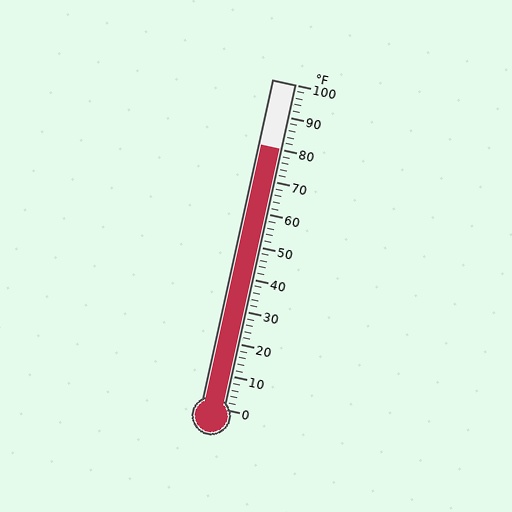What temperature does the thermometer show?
The thermometer shows approximately 80°F.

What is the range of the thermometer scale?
The thermometer scale ranges from 0°F to 100°F.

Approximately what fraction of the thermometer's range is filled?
The thermometer is filled to approximately 80% of its range.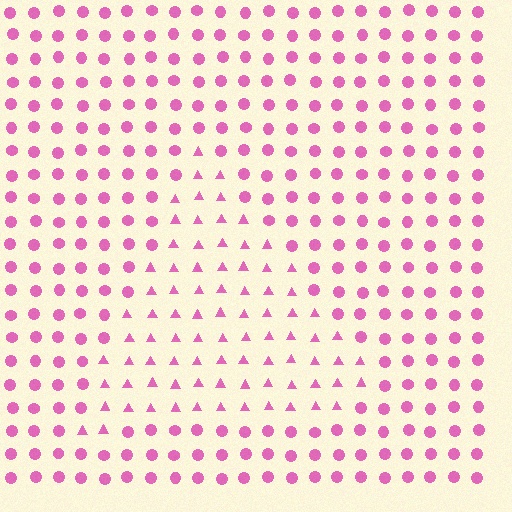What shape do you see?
I see a triangle.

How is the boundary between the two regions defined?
The boundary is defined by a change in element shape: triangles inside vs. circles outside. All elements share the same color and spacing.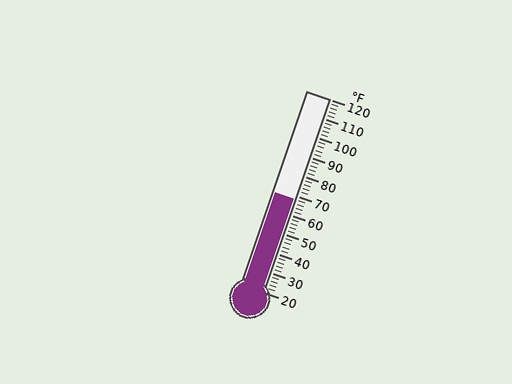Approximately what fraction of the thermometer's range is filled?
The thermometer is filled to approximately 50% of its range.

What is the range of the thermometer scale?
The thermometer scale ranges from 20°F to 120°F.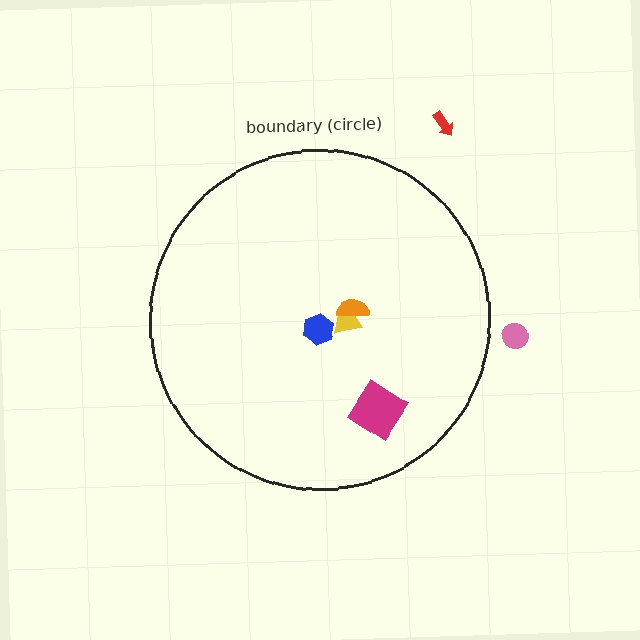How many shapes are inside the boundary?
4 inside, 2 outside.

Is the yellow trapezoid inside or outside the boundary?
Inside.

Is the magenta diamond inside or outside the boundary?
Inside.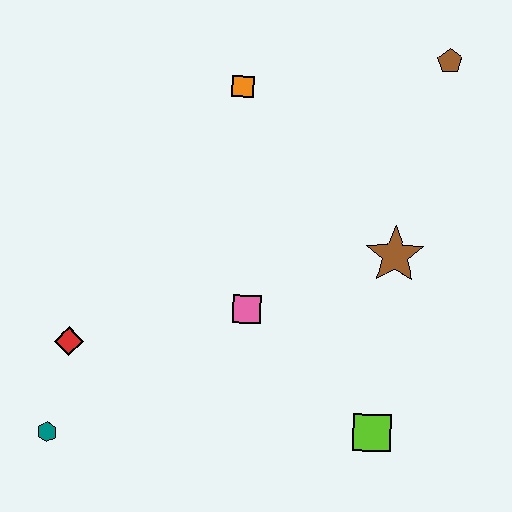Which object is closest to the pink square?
The brown star is closest to the pink square.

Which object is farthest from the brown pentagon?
The teal hexagon is farthest from the brown pentagon.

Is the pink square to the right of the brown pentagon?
No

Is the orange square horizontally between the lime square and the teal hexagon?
Yes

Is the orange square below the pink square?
No